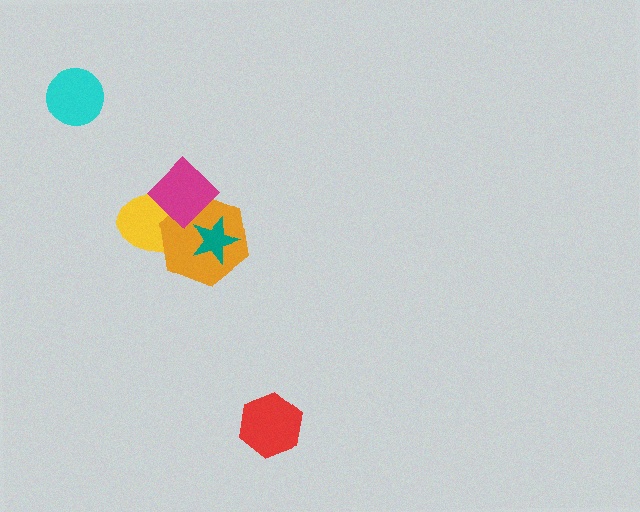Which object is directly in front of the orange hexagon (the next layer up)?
The teal star is directly in front of the orange hexagon.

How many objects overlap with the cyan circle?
0 objects overlap with the cyan circle.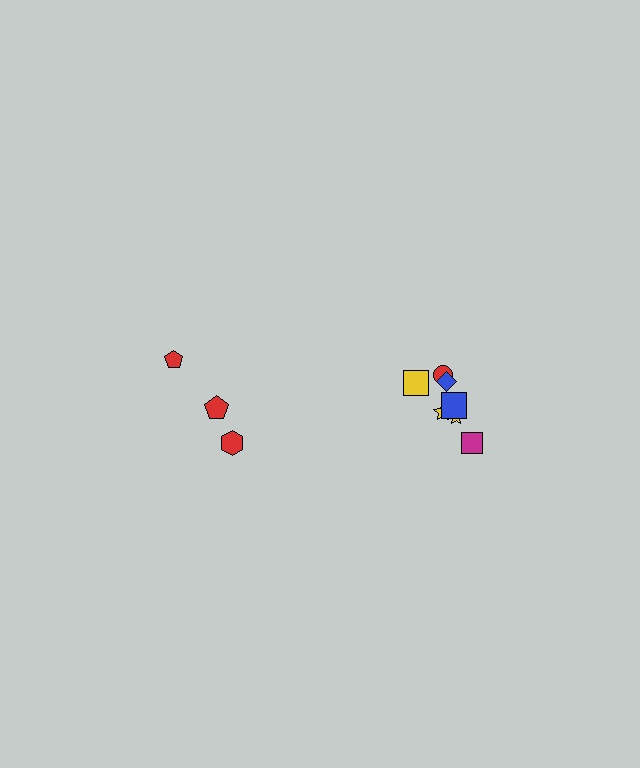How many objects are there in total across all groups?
There are 10 objects.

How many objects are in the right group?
There are 7 objects.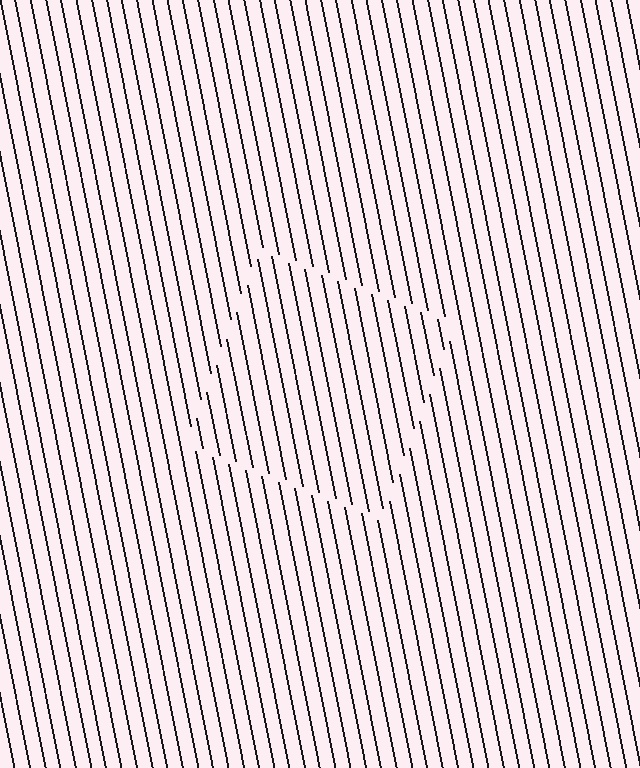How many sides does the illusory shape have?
4 sides — the line-ends trace a square.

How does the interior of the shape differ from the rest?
The interior of the shape contains the same grating, shifted by half a period — the contour is defined by the phase discontinuity where line-ends from the inner and outer gratings abut.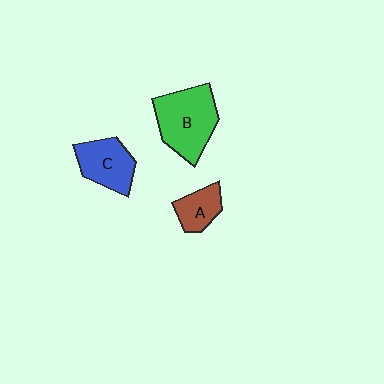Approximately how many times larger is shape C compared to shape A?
Approximately 1.5 times.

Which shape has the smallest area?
Shape A (brown).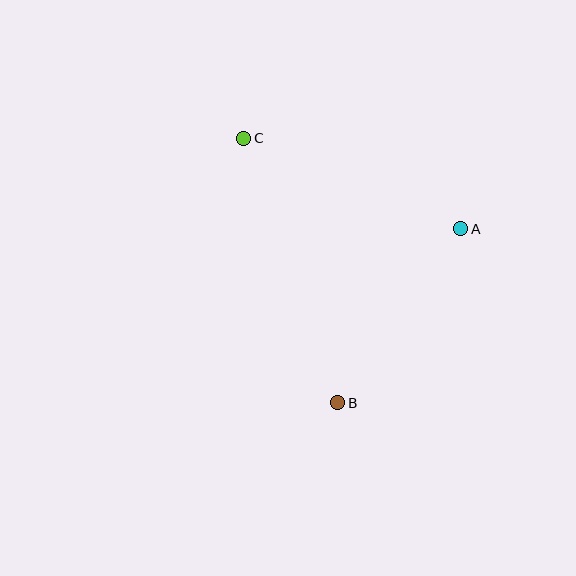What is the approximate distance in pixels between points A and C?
The distance between A and C is approximately 235 pixels.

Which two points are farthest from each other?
Points B and C are farthest from each other.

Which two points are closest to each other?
Points A and B are closest to each other.